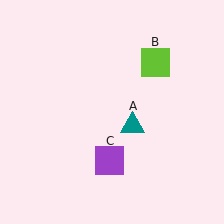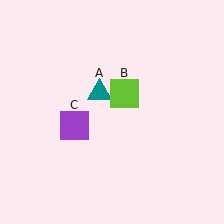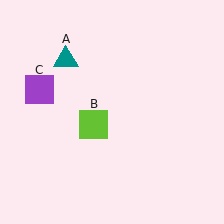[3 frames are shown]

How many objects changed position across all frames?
3 objects changed position: teal triangle (object A), lime square (object B), purple square (object C).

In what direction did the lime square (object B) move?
The lime square (object B) moved down and to the left.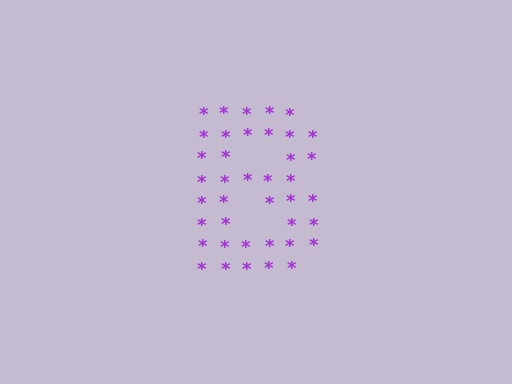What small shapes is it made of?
It is made of small asterisks.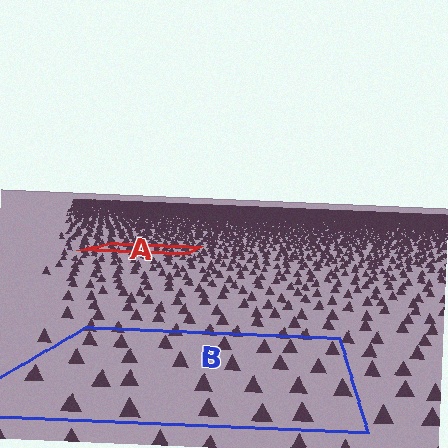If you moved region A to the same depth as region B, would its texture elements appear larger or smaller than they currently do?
They would appear larger. At a closer depth, the same texture elements are projected at a bigger on-screen size.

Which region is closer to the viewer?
Region B is closer. The texture elements there are larger and more spread out.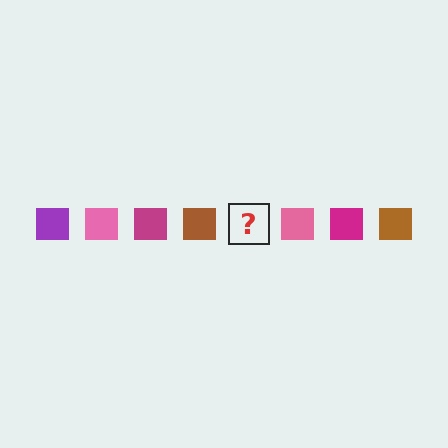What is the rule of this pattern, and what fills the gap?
The rule is that the pattern cycles through purple, pink, magenta, brown squares. The gap should be filled with a purple square.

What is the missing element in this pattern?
The missing element is a purple square.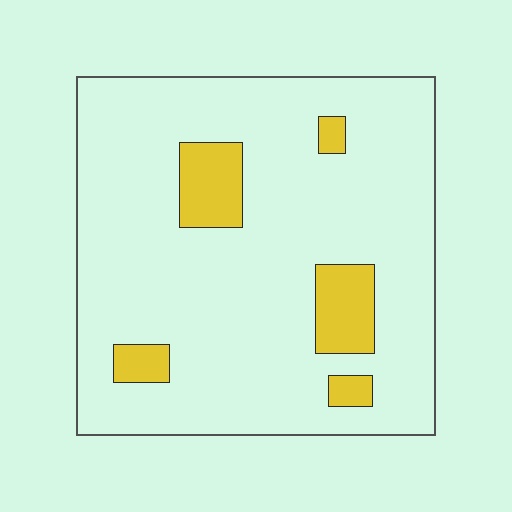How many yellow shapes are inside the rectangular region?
5.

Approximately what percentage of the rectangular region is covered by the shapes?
Approximately 10%.